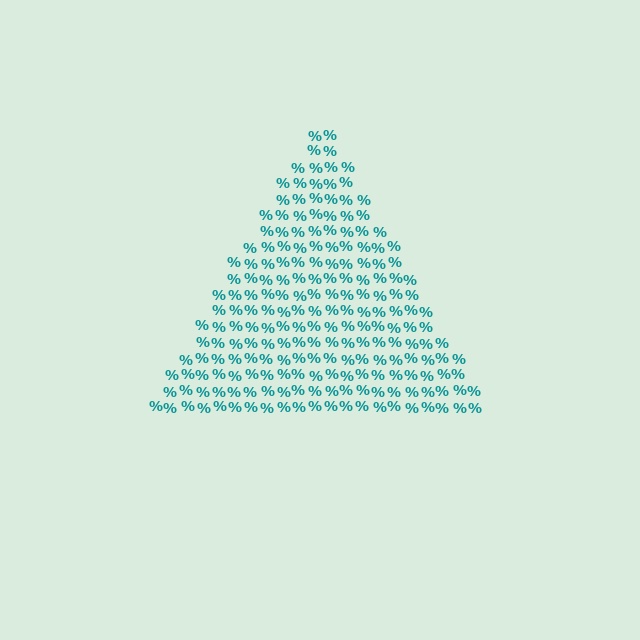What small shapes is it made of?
It is made of small percent signs.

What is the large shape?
The large shape is a triangle.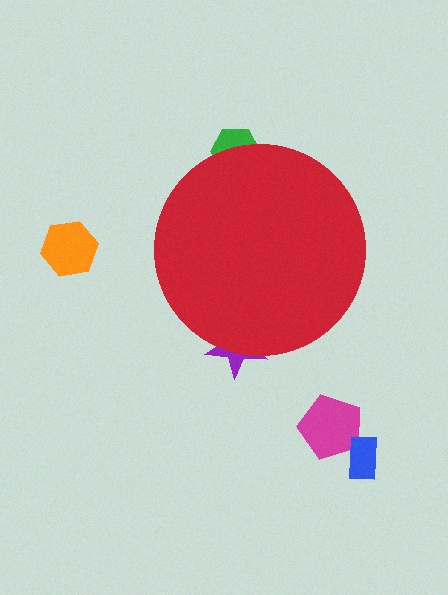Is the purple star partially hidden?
Yes, the purple star is partially hidden behind the red circle.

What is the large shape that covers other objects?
A red circle.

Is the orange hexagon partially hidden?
No, the orange hexagon is fully visible.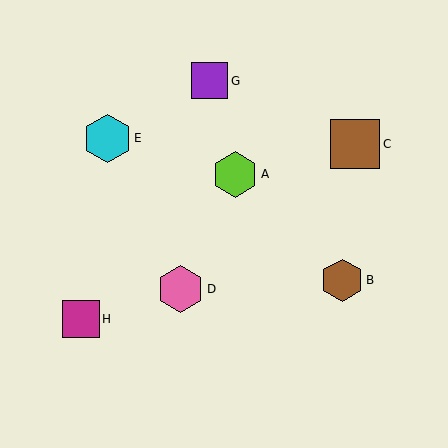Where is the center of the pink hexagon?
The center of the pink hexagon is at (180, 289).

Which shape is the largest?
The brown square (labeled C) is the largest.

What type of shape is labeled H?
Shape H is a magenta square.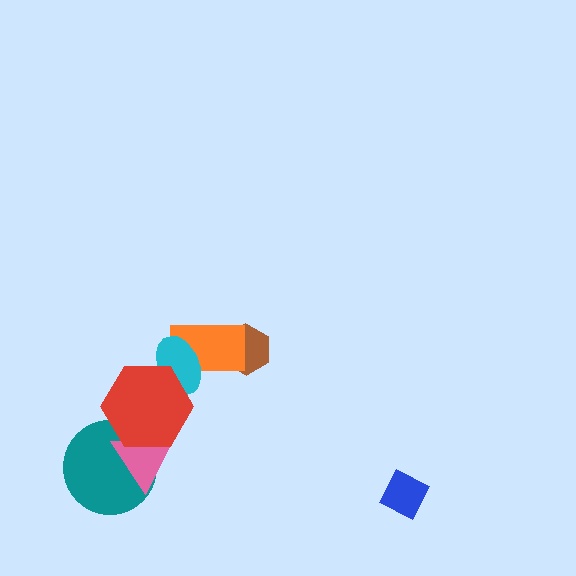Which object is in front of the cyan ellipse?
The red hexagon is in front of the cyan ellipse.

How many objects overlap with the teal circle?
2 objects overlap with the teal circle.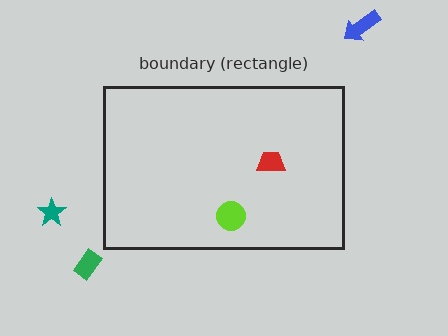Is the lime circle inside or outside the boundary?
Inside.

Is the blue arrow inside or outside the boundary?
Outside.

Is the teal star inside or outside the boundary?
Outside.